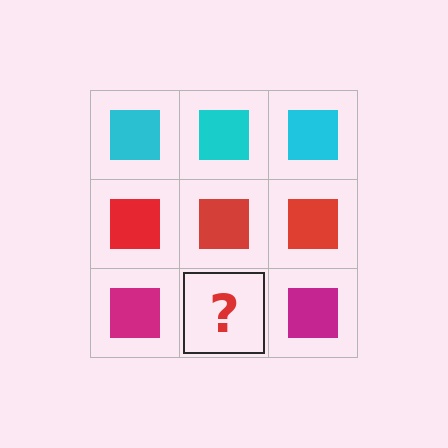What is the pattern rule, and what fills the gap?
The rule is that each row has a consistent color. The gap should be filled with a magenta square.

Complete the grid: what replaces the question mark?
The question mark should be replaced with a magenta square.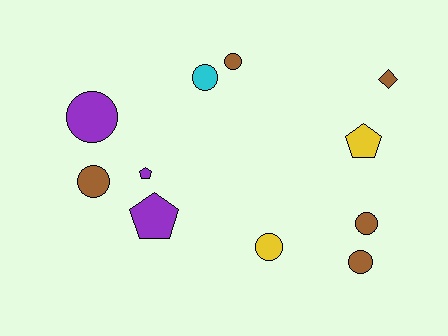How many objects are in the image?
There are 11 objects.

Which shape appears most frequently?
Circle, with 7 objects.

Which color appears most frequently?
Brown, with 5 objects.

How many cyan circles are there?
There is 1 cyan circle.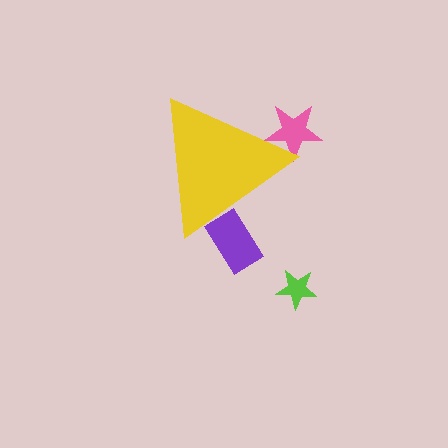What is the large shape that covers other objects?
A yellow triangle.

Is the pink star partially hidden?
Yes, the pink star is partially hidden behind the yellow triangle.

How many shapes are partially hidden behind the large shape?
2 shapes are partially hidden.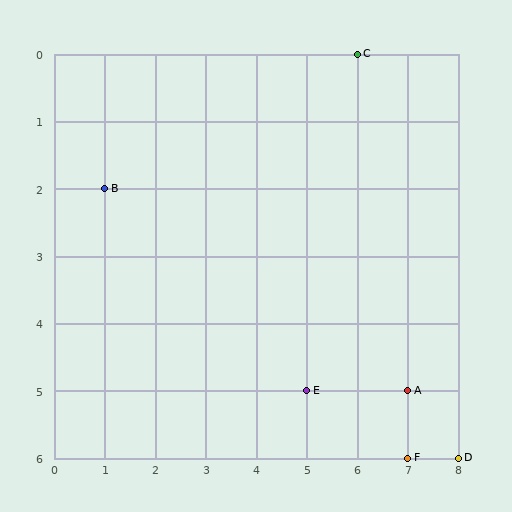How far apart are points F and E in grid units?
Points F and E are 2 columns and 1 row apart (about 2.2 grid units diagonally).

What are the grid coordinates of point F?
Point F is at grid coordinates (7, 6).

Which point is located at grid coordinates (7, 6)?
Point F is at (7, 6).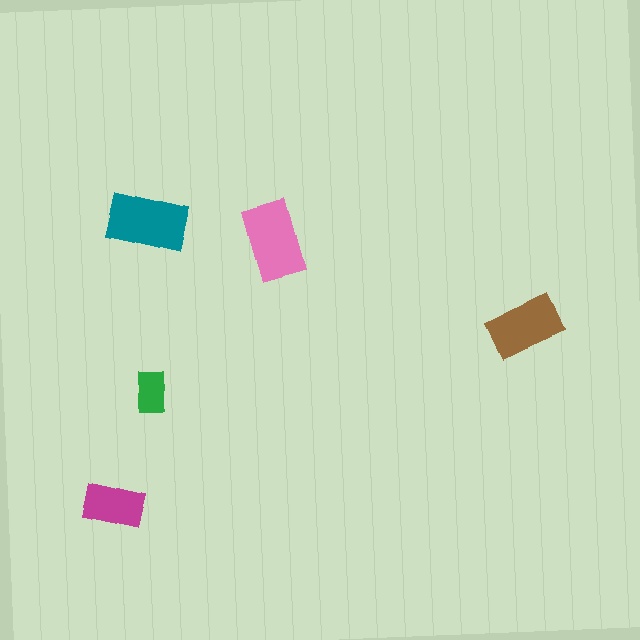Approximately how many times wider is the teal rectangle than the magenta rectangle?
About 1.5 times wider.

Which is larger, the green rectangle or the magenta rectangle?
The magenta one.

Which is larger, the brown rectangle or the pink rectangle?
The pink one.